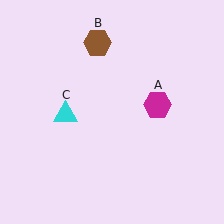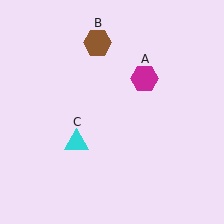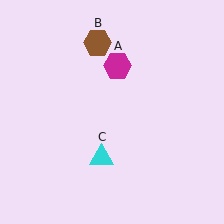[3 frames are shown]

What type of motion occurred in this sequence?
The magenta hexagon (object A), cyan triangle (object C) rotated counterclockwise around the center of the scene.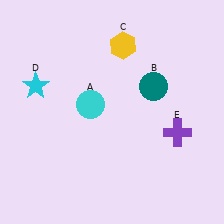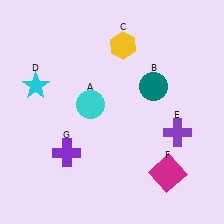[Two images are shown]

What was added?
A magenta square (F), a purple cross (G) were added in Image 2.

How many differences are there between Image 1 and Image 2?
There are 2 differences between the two images.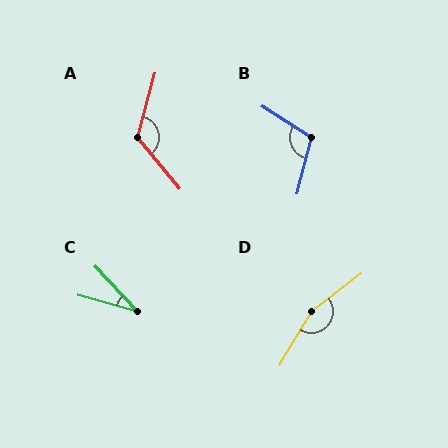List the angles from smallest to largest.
C (32°), B (107°), A (125°), D (158°).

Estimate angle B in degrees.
Approximately 107 degrees.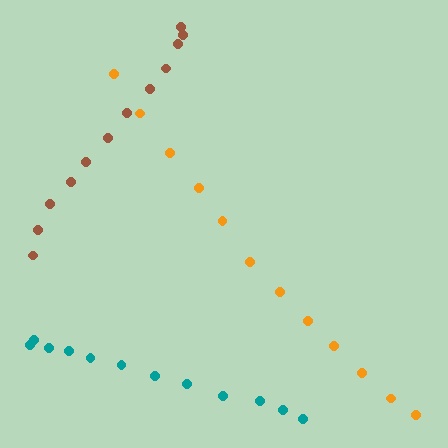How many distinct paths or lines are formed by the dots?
There are 3 distinct paths.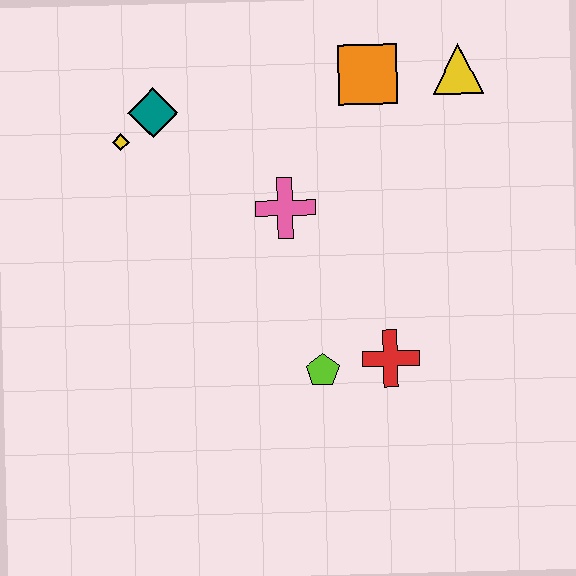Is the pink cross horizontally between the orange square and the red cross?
No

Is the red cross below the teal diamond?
Yes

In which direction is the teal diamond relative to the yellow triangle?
The teal diamond is to the left of the yellow triangle.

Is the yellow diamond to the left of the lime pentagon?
Yes